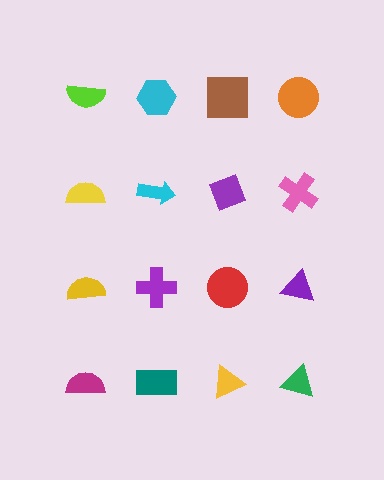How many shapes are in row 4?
4 shapes.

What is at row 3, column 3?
A red circle.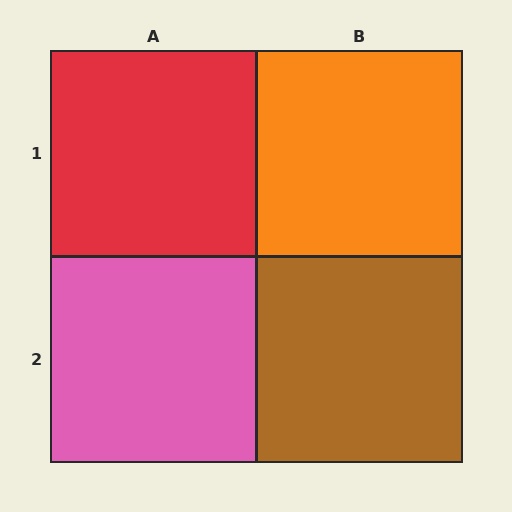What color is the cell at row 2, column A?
Pink.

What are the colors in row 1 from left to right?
Red, orange.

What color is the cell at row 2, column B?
Brown.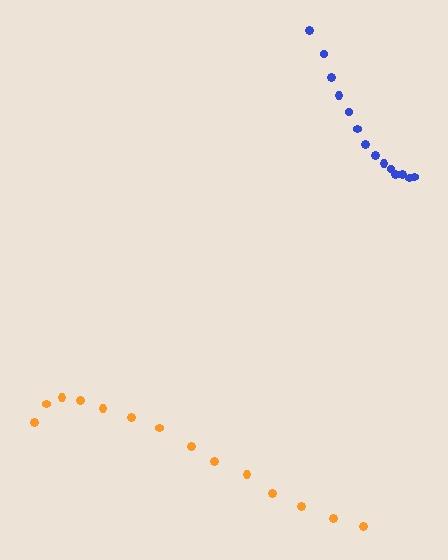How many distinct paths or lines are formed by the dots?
There are 2 distinct paths.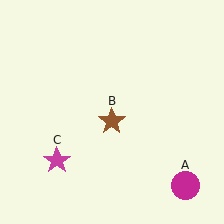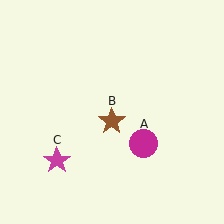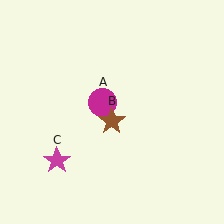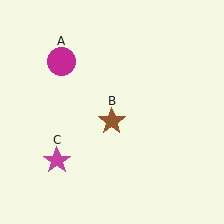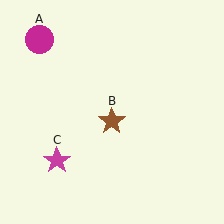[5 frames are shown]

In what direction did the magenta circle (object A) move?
The magenta circle (object A) moved up and to the left.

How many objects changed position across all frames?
1 object changed position: magenta circle (object A).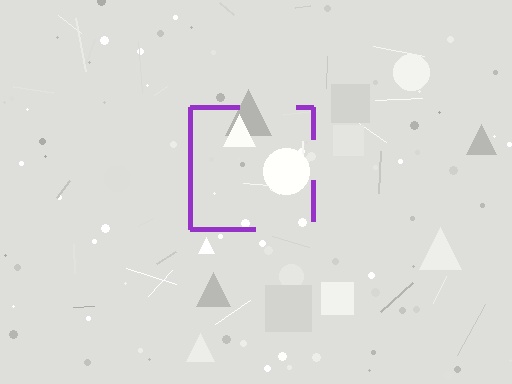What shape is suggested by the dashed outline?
The dashed outline suggests a square.